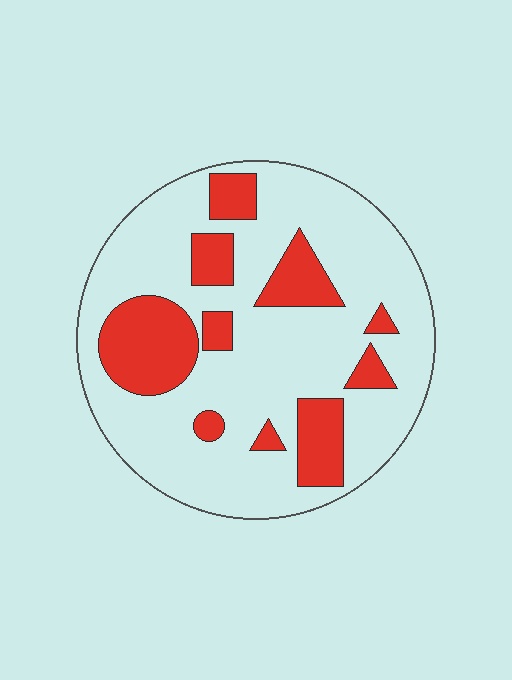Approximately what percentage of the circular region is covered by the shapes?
Approximately 25%.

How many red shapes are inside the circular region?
10.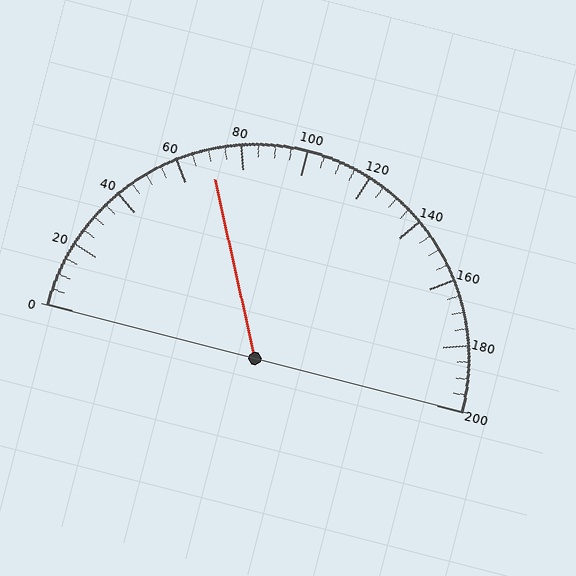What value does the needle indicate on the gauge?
The needle indicates approximately 70.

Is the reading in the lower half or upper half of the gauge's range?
The reading is in the lower half of the range (0 to 200).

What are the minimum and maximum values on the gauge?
The gauge ranges from 0 to 200.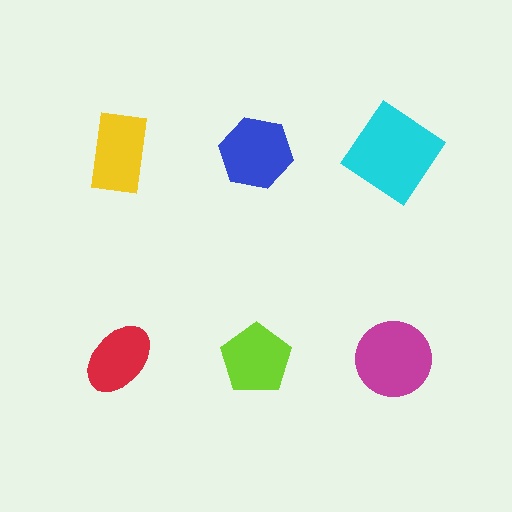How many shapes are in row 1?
3 shapes.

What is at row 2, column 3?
A magenta circle.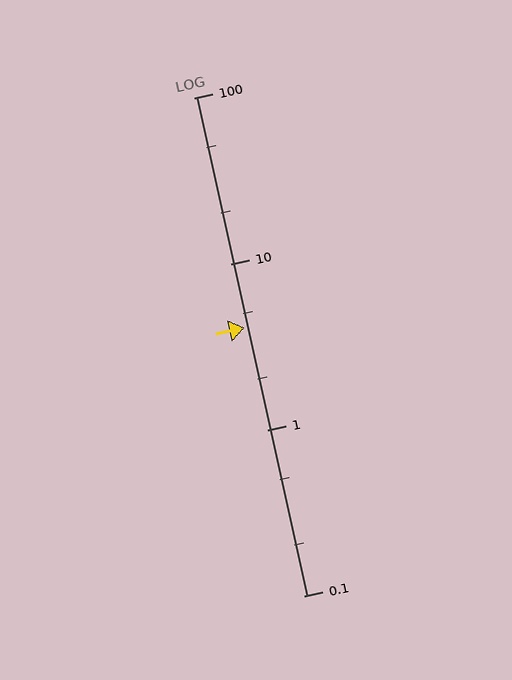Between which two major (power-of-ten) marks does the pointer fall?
The pointer is between 1 and 10.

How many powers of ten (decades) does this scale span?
The scale spans 3 decades, from 0.1 to 100.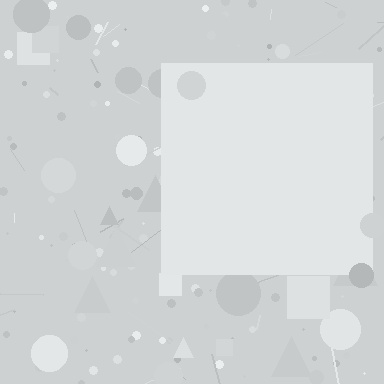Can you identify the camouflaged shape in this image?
The camouflaged shape is a square.